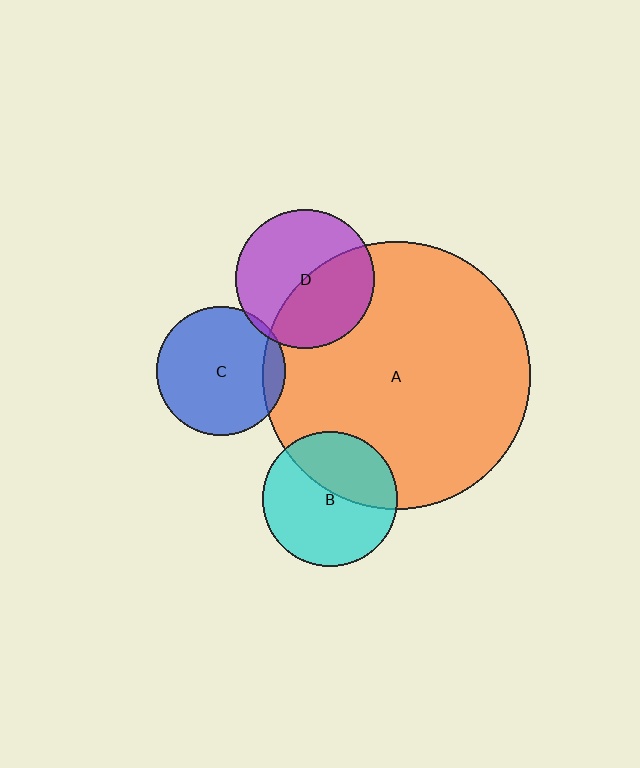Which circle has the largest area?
Circle A (orange).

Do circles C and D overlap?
Yes.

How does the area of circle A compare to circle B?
Approximately 3.9 times.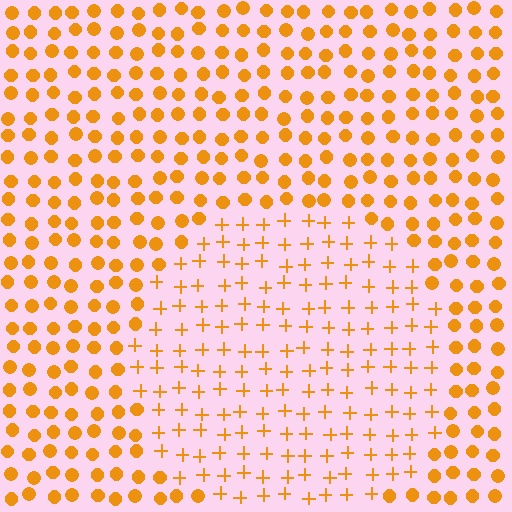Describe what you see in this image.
The image is filled with small orange elements arranged in a uniform grid. A circle-shaped region contains plus signs, while the surrounding area contains circles. The boundary is defined purely by the change in element shape.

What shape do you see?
I see a circle.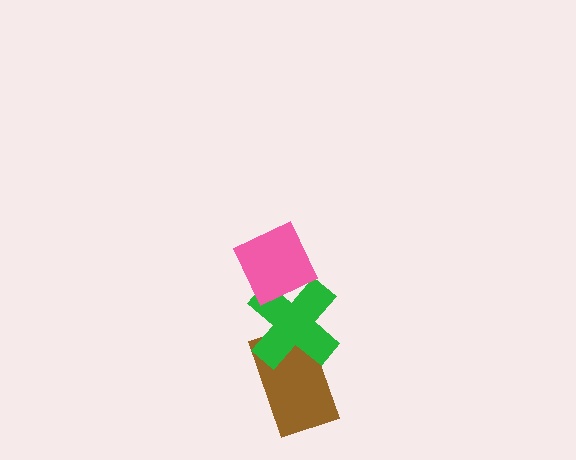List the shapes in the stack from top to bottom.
From top to bottom: the pink diamond, the green cross, the brown rectangle.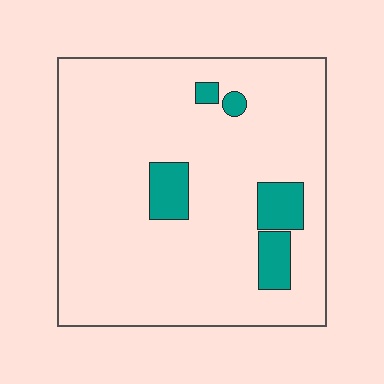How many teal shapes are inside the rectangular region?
5.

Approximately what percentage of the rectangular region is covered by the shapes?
Approximately 10%.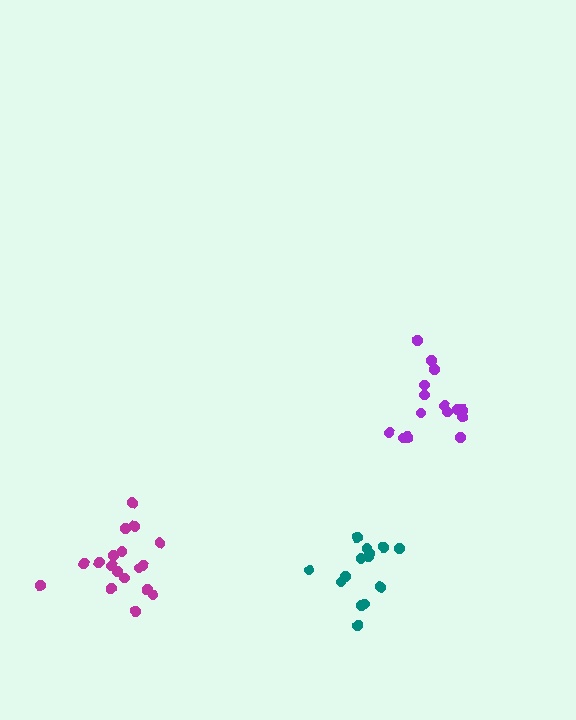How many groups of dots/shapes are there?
There are 3 groups.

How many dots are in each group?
Group 1: 18 dots, Group 2: 16 dots, Group 3: 14 dots (48 total).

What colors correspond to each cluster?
The clusters are colored: magenta, purple, teal.